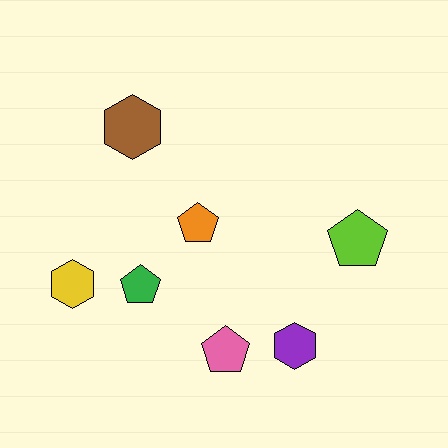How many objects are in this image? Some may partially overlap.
There are 7 objects.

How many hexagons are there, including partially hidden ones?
There are 3 hexagons.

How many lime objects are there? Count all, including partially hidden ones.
There is 1 lime object.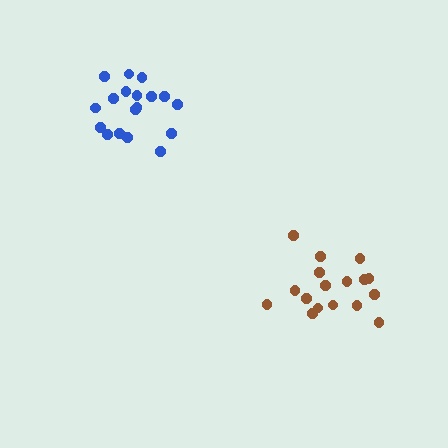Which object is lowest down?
The brown cluster is bottommost.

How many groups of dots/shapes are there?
There are 2 groups.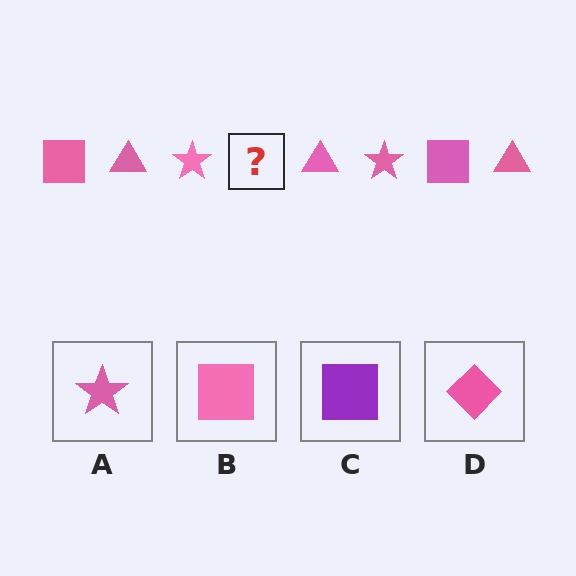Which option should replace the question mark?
Option B.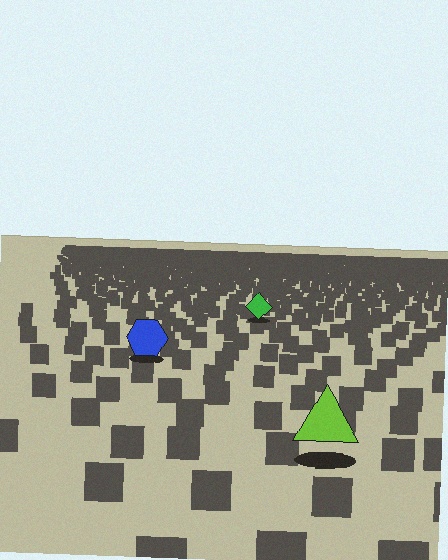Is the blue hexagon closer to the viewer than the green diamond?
Yes. The blue hexagon is closer — you can tell from the texture gradient: the ground texture is coarser near it.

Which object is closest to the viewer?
The lime triangle is closest. The texture marks near it are larger and more spread out.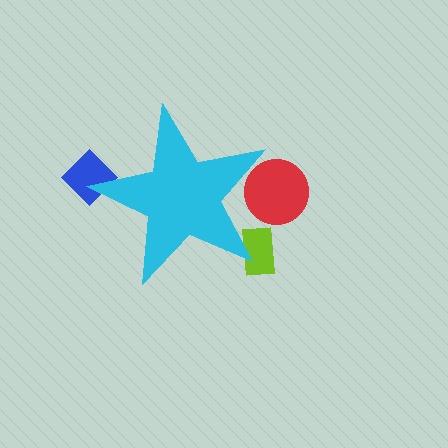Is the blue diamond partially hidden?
Yes, the blue diamond is partially hidden behind the cyan star.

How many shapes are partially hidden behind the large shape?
3 shapes are partially hidden.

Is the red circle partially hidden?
Yes, the red circle is partially hidden behind the cyan star.